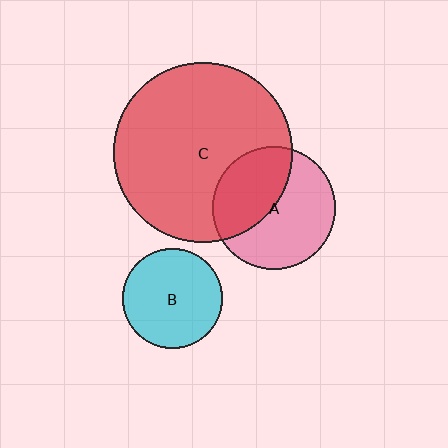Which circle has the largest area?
Circle C (red).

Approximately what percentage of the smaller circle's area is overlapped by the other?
Approximately 45%.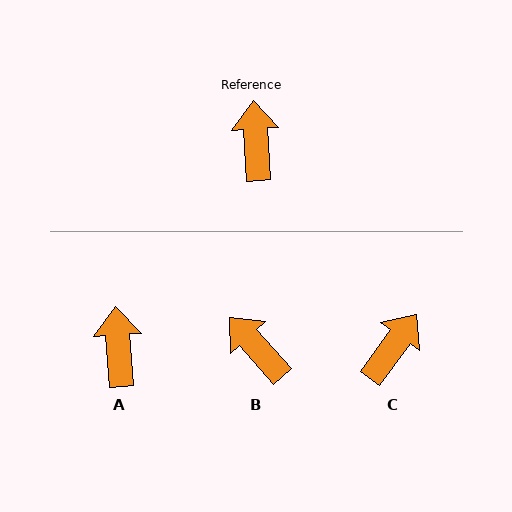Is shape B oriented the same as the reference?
No, it is off by about 38 degrees.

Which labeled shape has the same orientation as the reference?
A.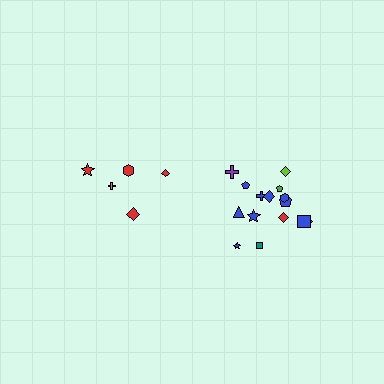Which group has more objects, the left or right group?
The right group.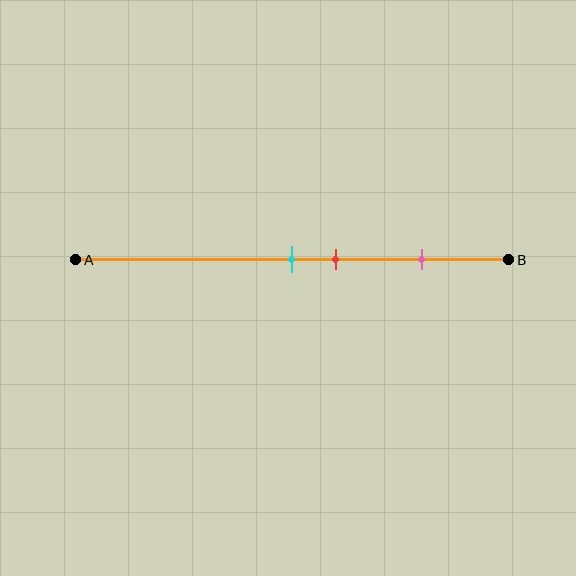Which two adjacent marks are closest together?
The cyan and red marks are the closest adjacent pair.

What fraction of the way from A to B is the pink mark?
The pink mark is approximately 80% (0.8) of the way from A to B.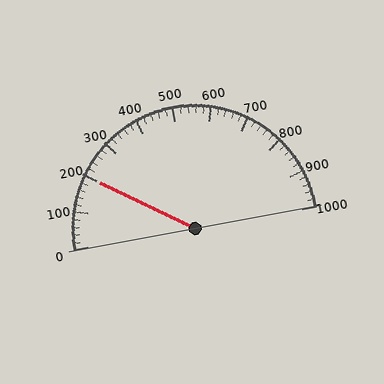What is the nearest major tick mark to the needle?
The nearest major tick mark is 200.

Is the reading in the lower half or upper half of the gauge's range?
The reading is in the lower half of the range (0 to 1000).